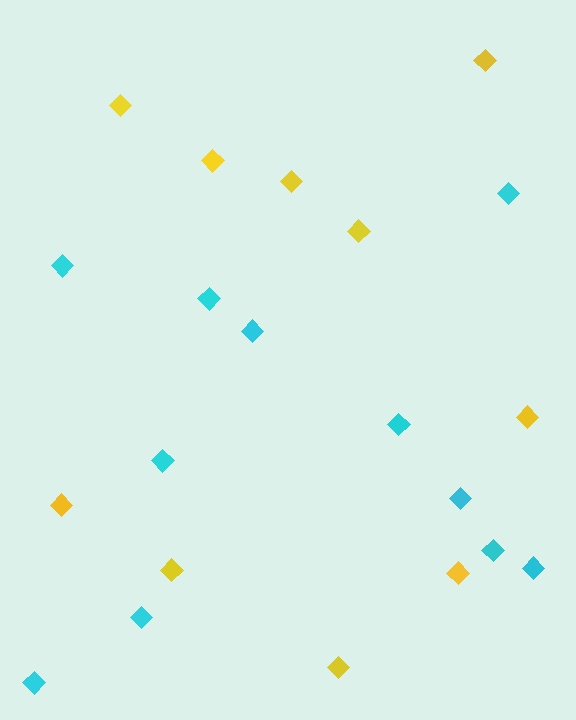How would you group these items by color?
There are 2 groups: one group of cyan diamonds (11) and one group of yellow diamonds (10).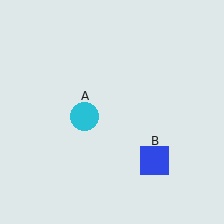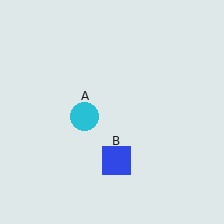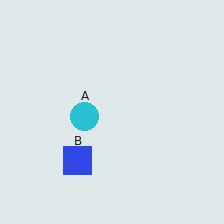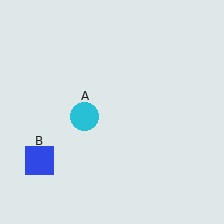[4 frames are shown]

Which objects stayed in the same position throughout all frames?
Cyan circle (object A) remained stationary.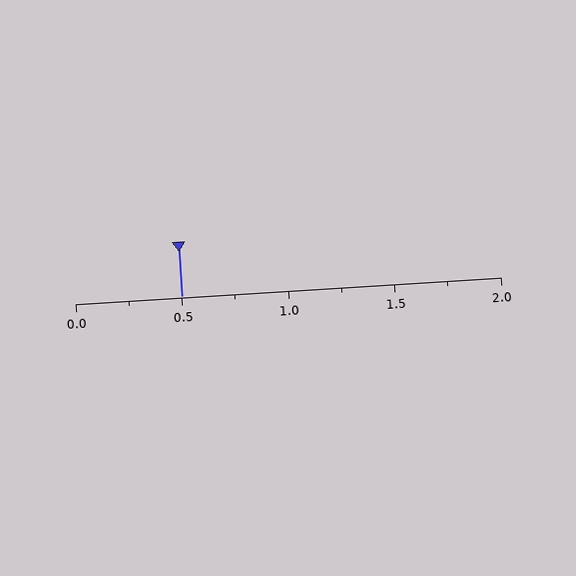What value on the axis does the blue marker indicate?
The marker indicates approximately 0.5.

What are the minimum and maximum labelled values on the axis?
The axis runs from 0.0 to 2.0.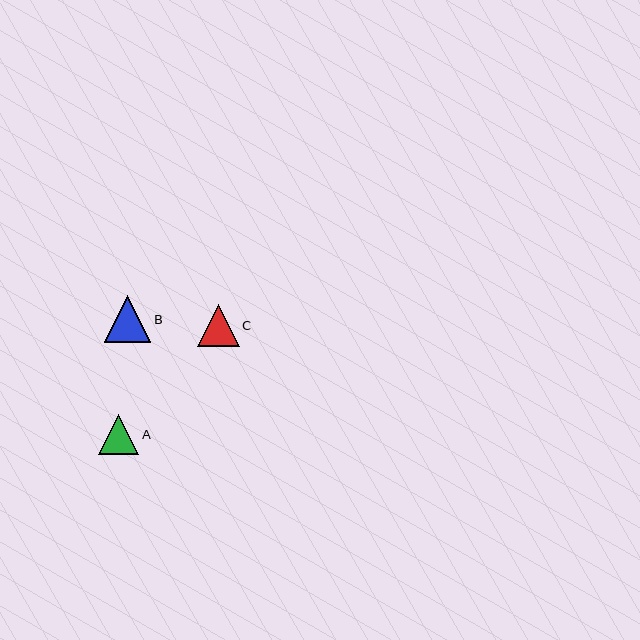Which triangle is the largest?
Triangle B is the largest with a size of approximately 46 pixels.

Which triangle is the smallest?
Triangle A is the smallest with a size of approximately 40 pixels.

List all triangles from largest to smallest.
From largest to smallest: B, C, A.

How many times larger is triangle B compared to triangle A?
Triangle B is approximately 1.2 times the size of triangle A.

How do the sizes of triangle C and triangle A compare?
Triangle C and triangle A are approximately the same size.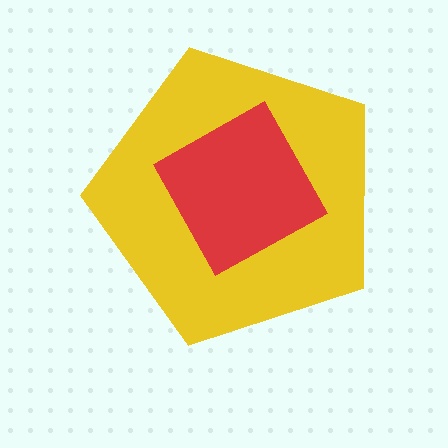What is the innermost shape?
The red diamond.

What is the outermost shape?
The yellow pentagon.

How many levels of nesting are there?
2.